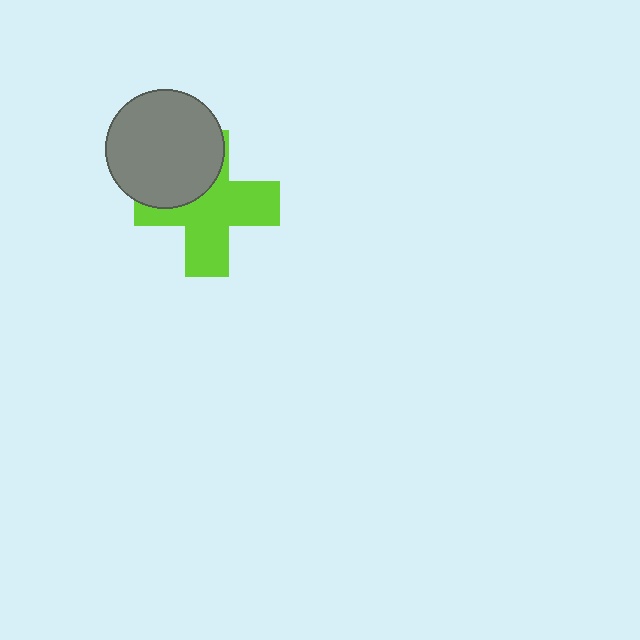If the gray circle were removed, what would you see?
You would see the complete lime cross.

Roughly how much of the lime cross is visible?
Most of it is visible (roughly 66%).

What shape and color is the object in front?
The object in front is a gray circle.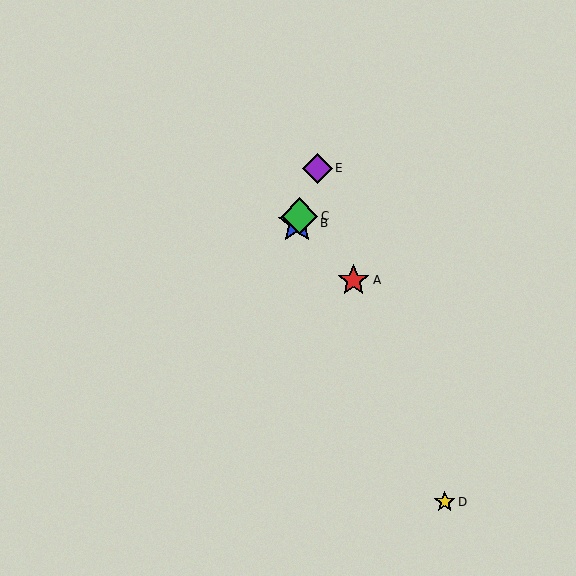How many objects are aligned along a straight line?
3 objects (B, C, E) are aligned along a straight line.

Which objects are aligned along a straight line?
Objects B, C, E are aligned along a straight line.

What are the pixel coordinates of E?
Object E is at (318, 168).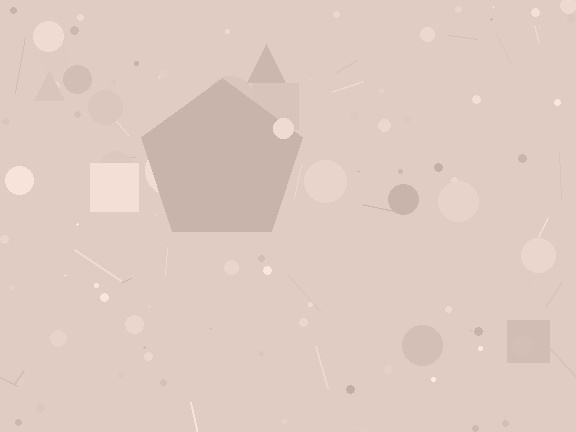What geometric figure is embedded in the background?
A pentagon is embedded in the background.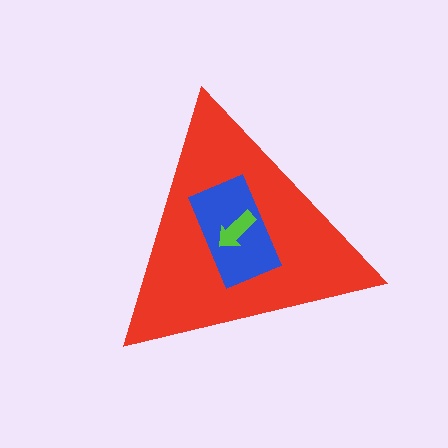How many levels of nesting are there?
3.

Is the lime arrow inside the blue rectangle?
Yes.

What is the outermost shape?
The red triangle.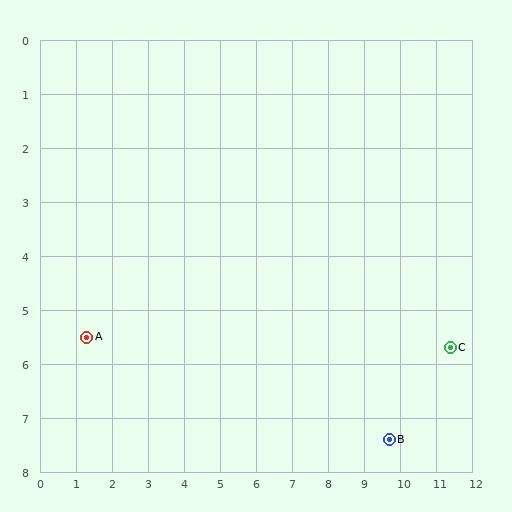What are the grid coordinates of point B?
Point B is at approximately (9.7, 7.4).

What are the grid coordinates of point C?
Point C is at approximately (11.4, 5.7).